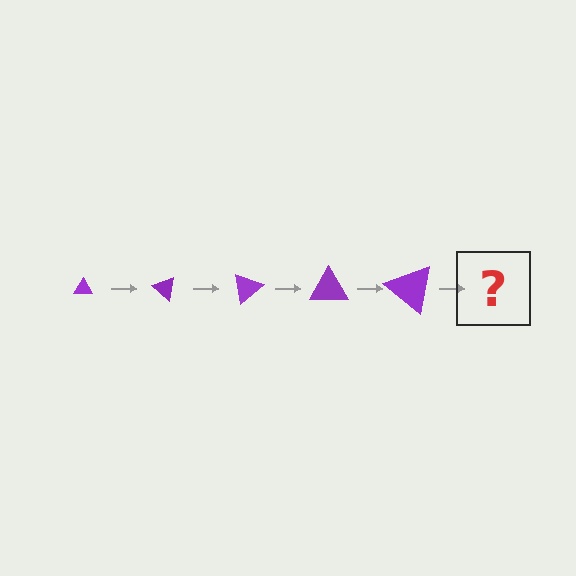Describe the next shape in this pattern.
It should be a triangle, larger than the previous one and rotated 200 degrees from the start.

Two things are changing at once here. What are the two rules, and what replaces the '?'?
The two rules are that the triangle grows larger each step and it rotates 40 degrees each step. The '?' should be a triangle, larger than the previous one and rotated 200 degrees from the start.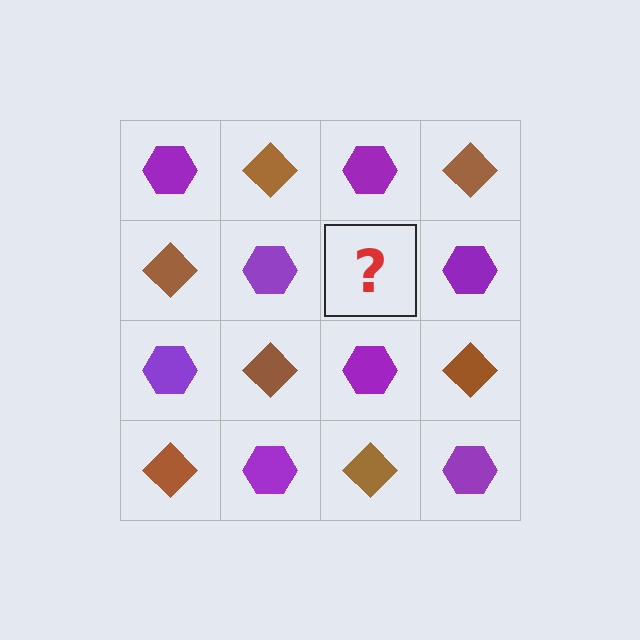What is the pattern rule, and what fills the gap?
The rule is that it alternates purple hexagon and brown diamond in a checkerboard pattern. The gap should be filled with a brown diamond.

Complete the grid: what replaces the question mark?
The question mark should be replaced with a brown diamond.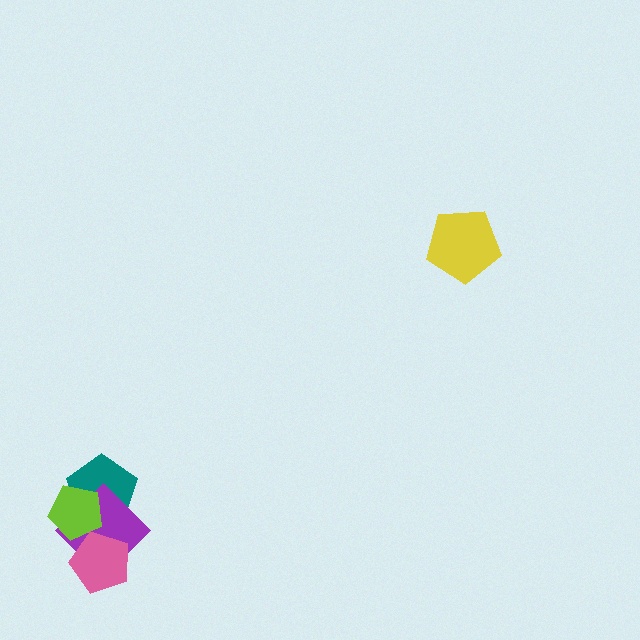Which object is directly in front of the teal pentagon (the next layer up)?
The purple diamond is directly in front of the teal pentagon.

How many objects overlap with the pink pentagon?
1 object overlaps with the pink pentagon.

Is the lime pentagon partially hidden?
No, no other shape covers it.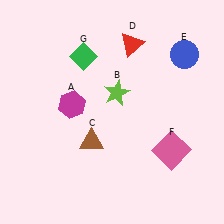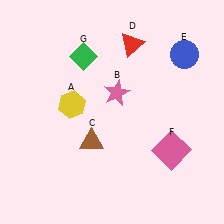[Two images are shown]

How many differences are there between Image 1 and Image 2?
There are 2 differences between the two images.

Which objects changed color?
A changed from magenta to yellow. B changed from lime to pink.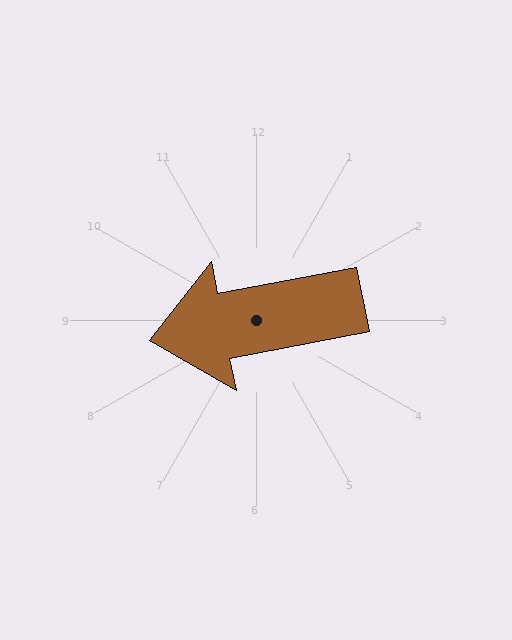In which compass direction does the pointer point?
West.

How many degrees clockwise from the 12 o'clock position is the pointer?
Approximately 259 degrees.